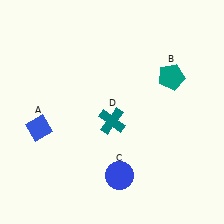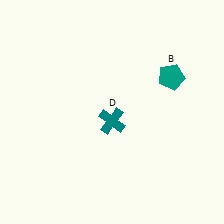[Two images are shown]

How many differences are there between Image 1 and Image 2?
There are 2 differences between the two images.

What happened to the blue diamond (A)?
The blue diamond (A) was removed in Image 2. It was in the bottom-left area of Image 1.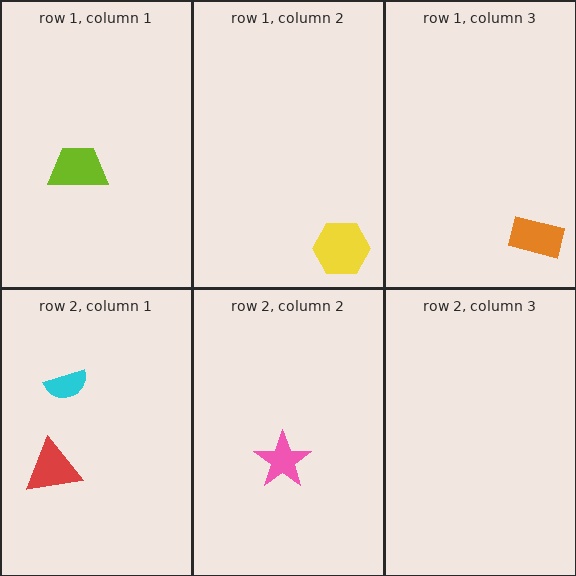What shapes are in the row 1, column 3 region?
The orange rectangle.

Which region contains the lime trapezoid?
The row 1, column 1 region.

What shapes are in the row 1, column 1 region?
The lime trapezoid.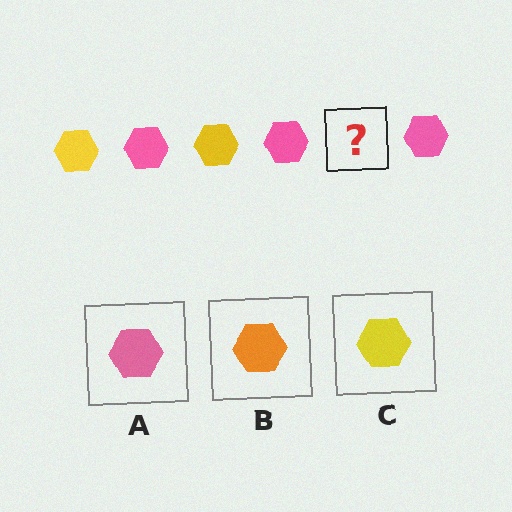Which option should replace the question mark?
Option C.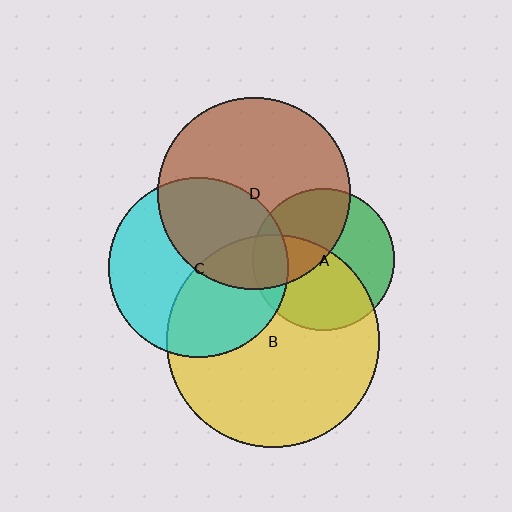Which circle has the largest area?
Circle B (yellow).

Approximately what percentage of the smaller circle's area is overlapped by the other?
Approximately 50%.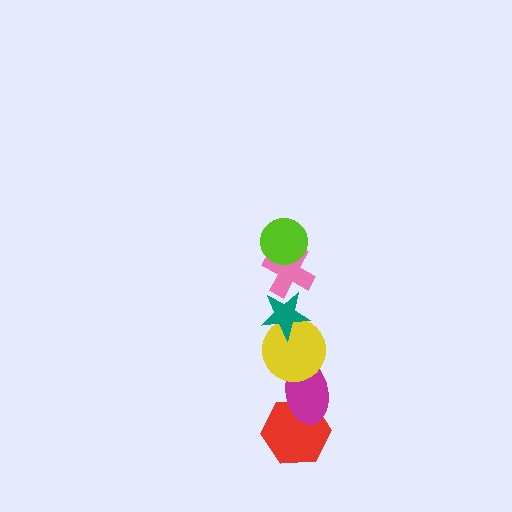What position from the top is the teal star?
The teal star is 3rd from the top.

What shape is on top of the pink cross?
The lime circle is on top of the pink cross.